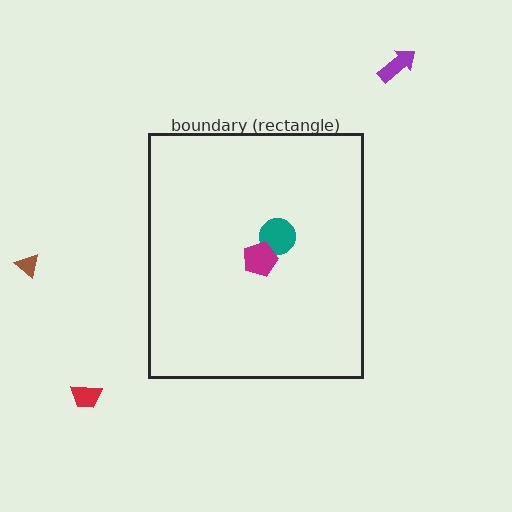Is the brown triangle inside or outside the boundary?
Outside.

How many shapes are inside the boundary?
2 inside, 3 outside.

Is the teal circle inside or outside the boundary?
Inside.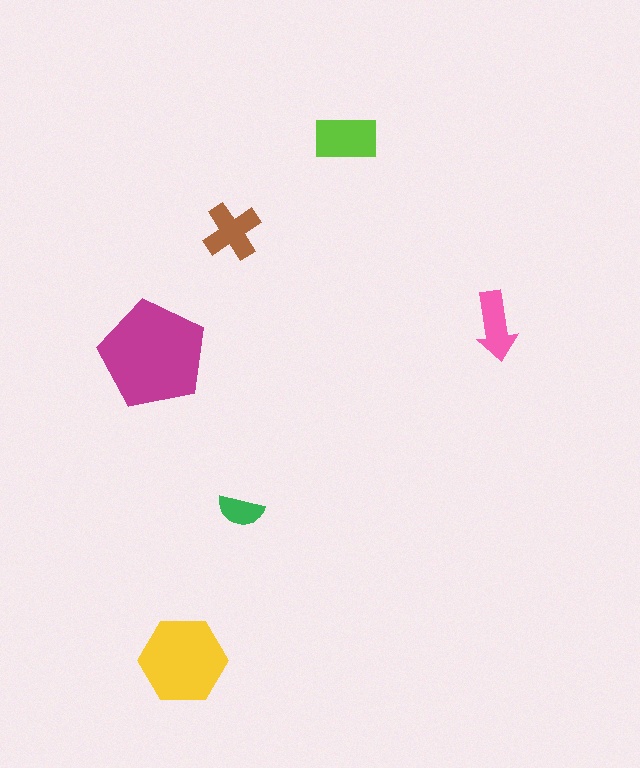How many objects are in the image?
There are 6 objects in the image.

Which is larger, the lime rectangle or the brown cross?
The lime rectangle.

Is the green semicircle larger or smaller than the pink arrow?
Smaller.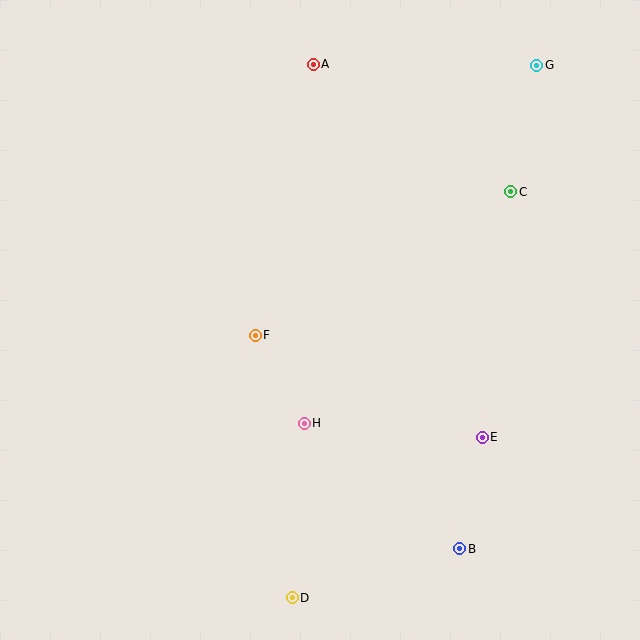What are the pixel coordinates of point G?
Point G is at (537, 65).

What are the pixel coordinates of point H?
Point H is at (304, 423).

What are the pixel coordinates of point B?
Point B is at (460, 549).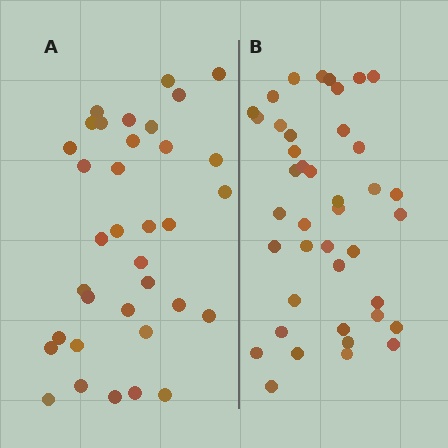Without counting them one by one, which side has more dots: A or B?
Region B (the right region) has more dots.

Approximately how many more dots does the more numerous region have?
Region B has about 6 more dots than region A.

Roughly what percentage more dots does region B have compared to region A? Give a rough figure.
About 15% more.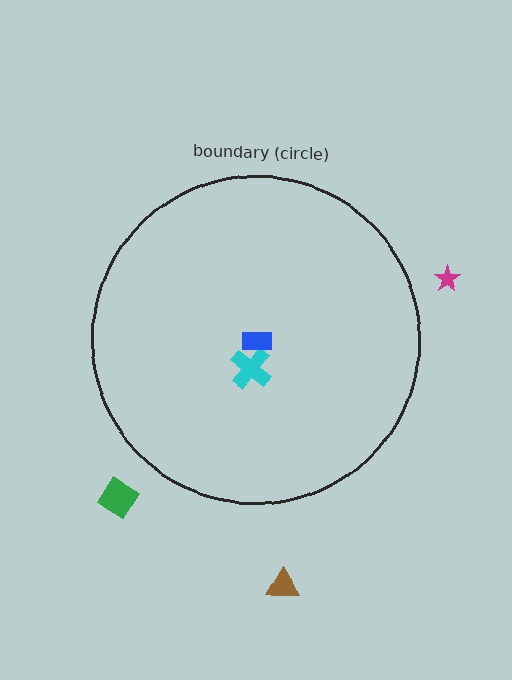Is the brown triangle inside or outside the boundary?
Outside.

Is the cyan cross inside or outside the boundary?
Inside.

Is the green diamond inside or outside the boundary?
Outside.